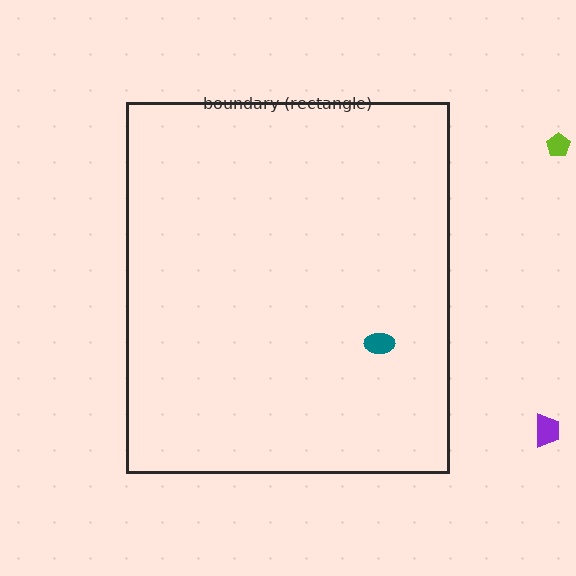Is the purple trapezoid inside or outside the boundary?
Outside.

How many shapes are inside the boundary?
1 inside, 2 outside.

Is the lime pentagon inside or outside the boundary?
Outside.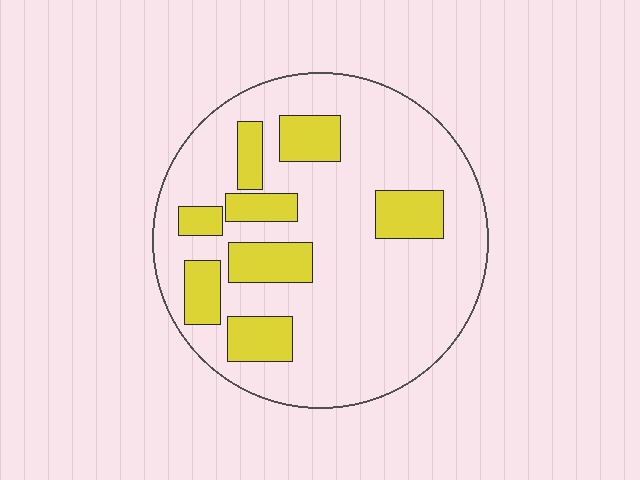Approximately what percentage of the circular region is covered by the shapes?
Approximately 25%.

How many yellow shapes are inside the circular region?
8.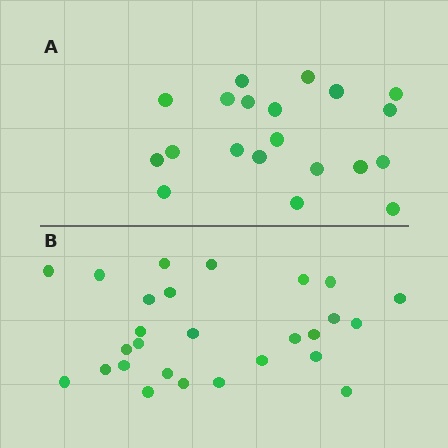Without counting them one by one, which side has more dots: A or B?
Region B (the bottom region) has more dots.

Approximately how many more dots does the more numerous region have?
Region B has roughly 8 or so more dots than region A.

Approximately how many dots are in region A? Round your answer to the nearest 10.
About 20 dots.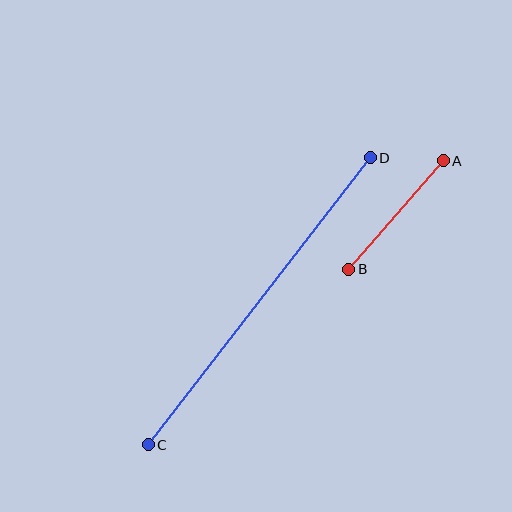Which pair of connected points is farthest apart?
Points C and D are farthest apart.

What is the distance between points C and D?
The distance is approximately 363 pixels.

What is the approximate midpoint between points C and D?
The midpoint is at approximately (259, 301) pixels.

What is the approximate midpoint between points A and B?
The midpoint is at approximately (396, 215) pixels.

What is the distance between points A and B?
The distance is approximately 144 pixels.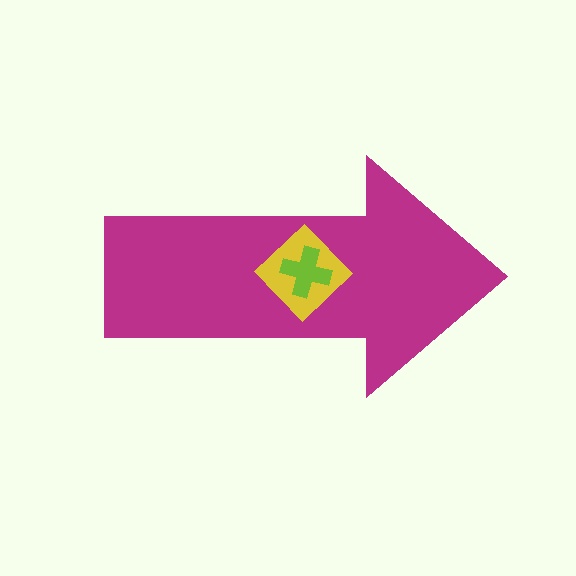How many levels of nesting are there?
3.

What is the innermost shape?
The lime cross.